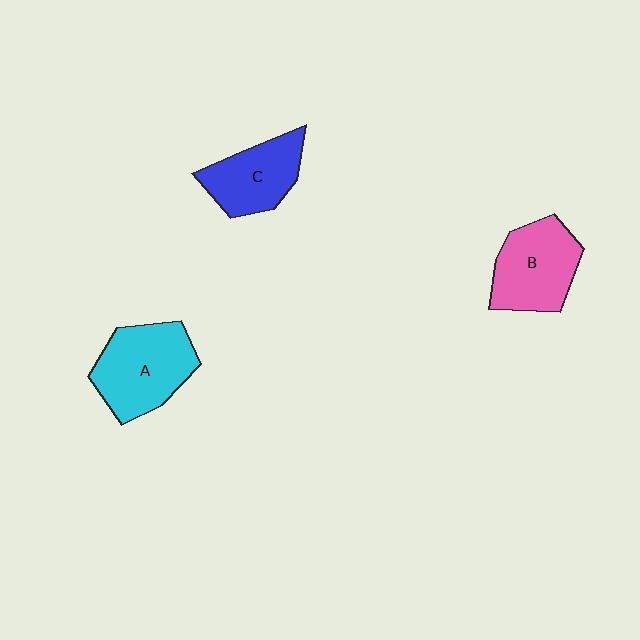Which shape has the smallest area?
Shape C (blue).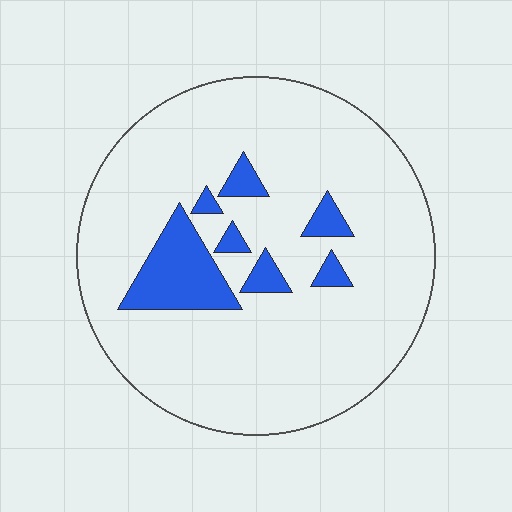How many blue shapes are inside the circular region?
7.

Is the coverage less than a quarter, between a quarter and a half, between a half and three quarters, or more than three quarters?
Less than a quarter.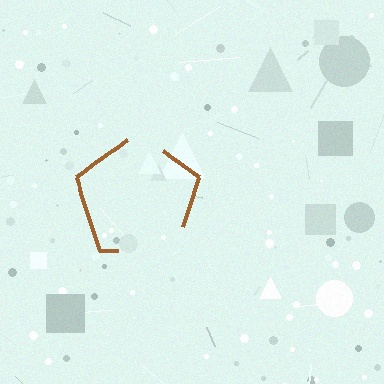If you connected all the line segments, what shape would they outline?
They would outline a pentagon.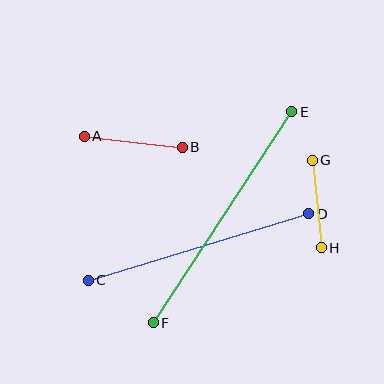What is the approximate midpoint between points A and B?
The midpoint is at approximately (133, 142) pixels.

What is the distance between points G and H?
The distance is approximately 88 pixels.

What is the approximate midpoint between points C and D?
The midpoint is at approximately (199, 247) pixels.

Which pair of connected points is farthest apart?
Points E and F are farthest apart.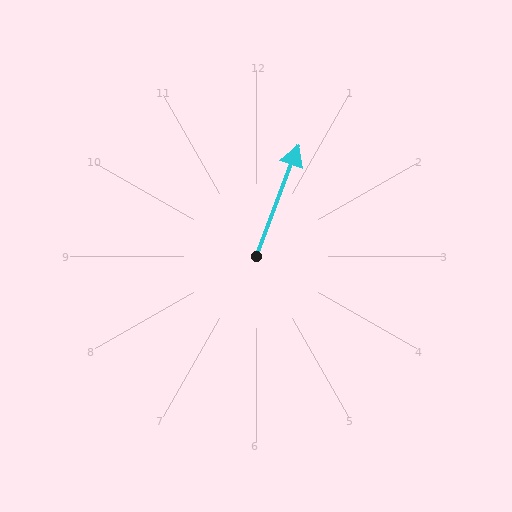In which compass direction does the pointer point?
North.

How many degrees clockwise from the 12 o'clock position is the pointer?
Approximately 21 degrees.